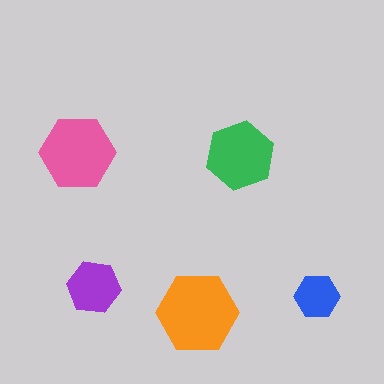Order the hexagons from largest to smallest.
the orange one, the pink one, the green one, the purple one, the blue one.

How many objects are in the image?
There are 5 objects in the image.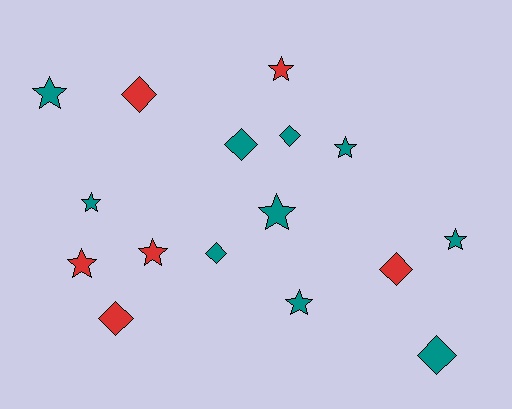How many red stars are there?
There are 3 red stars.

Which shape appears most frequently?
Star, with 9 objects.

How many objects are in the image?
There are 16 objects.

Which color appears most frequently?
Teal, with 10 objects.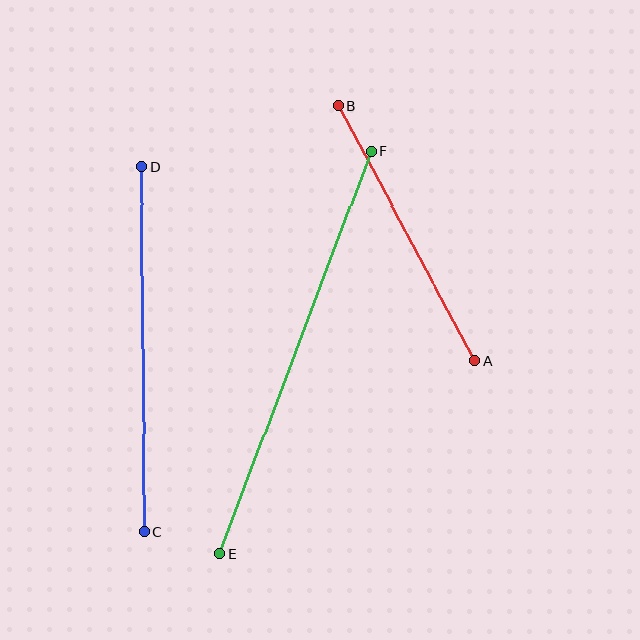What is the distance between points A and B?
The distance is approximately 289 pixels.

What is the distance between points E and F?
The distance is approximately 429 pixels.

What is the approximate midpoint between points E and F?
The midpoint is at approximately (295, 353) pixels.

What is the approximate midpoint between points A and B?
The midpoint is at approximately (406, 233) pixels.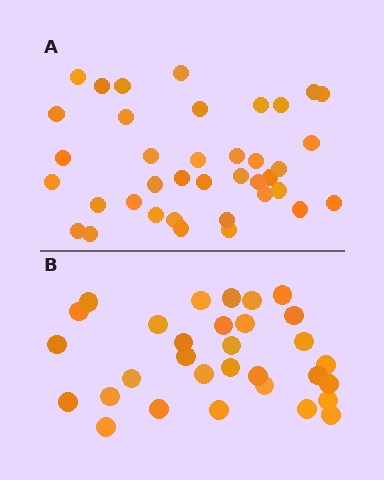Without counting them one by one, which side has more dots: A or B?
Region A (the top region) has more dots.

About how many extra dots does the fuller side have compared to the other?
Region A has roughly 8 or so more dots than region B.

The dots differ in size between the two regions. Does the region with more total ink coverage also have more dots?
No. Region B has more total ink coverage because its dots are larger, but region A actually contains more individual dots. Total area can be misleading — the number of items is what matters here.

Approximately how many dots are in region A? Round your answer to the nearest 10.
About 40 dots. (The exact count is 38, which rounds to 40.)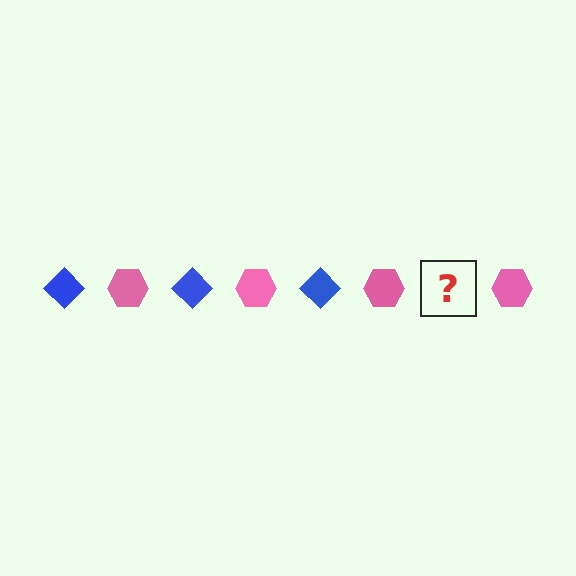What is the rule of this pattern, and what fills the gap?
The rule is that the pattern alternates between blue diamond and pink hexagon. The gap should be filled with a blue diamond.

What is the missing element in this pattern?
The missing element is a blue diamond.